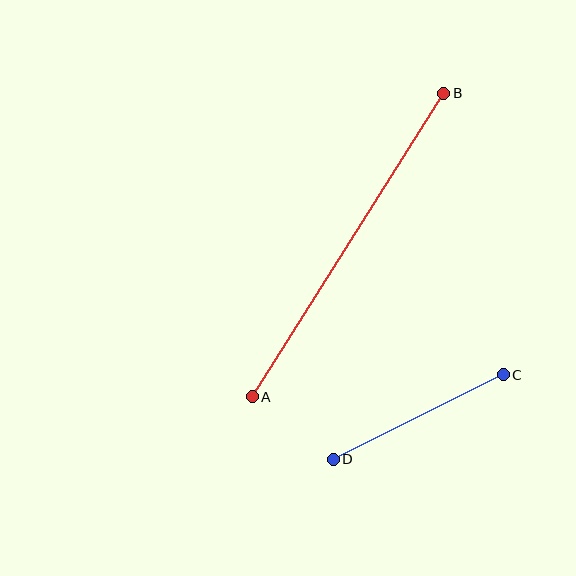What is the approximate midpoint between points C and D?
The midpoint is at approximately (418, 417) pixels.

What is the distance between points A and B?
The distance is approximately 359 pixels.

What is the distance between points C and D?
The distance is approximately 190 pixels.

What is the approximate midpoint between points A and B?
The midpoint is at approximately (348, 245) pixels.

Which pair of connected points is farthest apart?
Points A and B are farthest apart.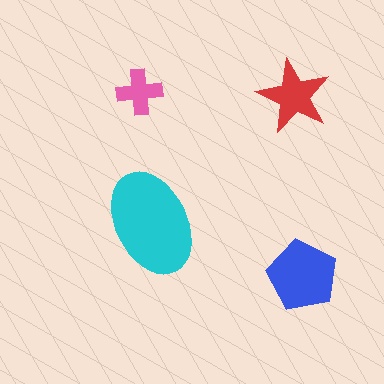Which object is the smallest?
The pink cross.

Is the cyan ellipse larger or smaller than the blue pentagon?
Larger.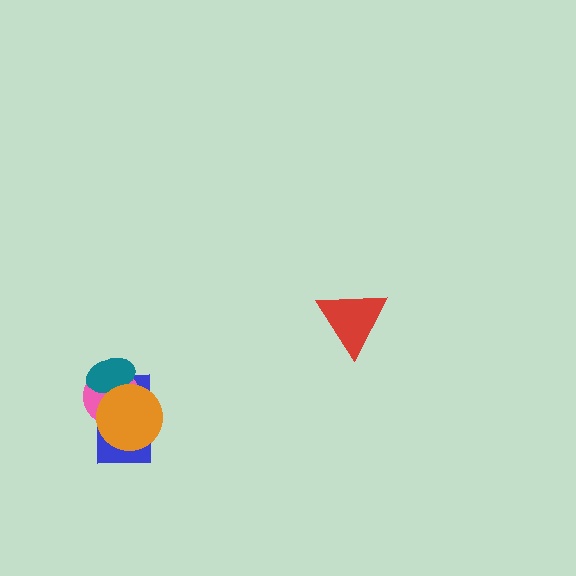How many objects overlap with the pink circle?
3 objects overlap with the pink circle.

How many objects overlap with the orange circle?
3 objects overlap with the orange circle.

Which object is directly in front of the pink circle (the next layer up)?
The teal ellipse is directly in front of the pink circle.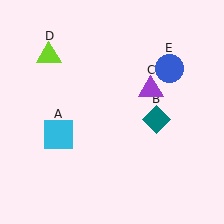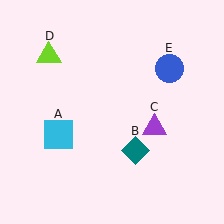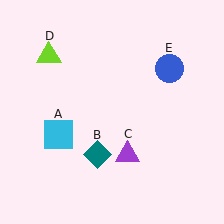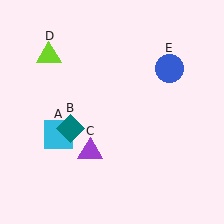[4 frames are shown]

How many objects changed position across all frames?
2 objects changed position: teal diamond (object B), purple triangle (object C).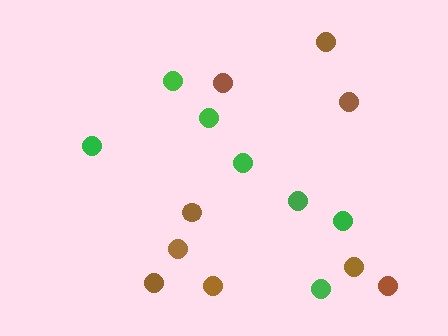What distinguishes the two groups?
There are 2 groups: one group of green circles (7) and one group of brown circles (9).